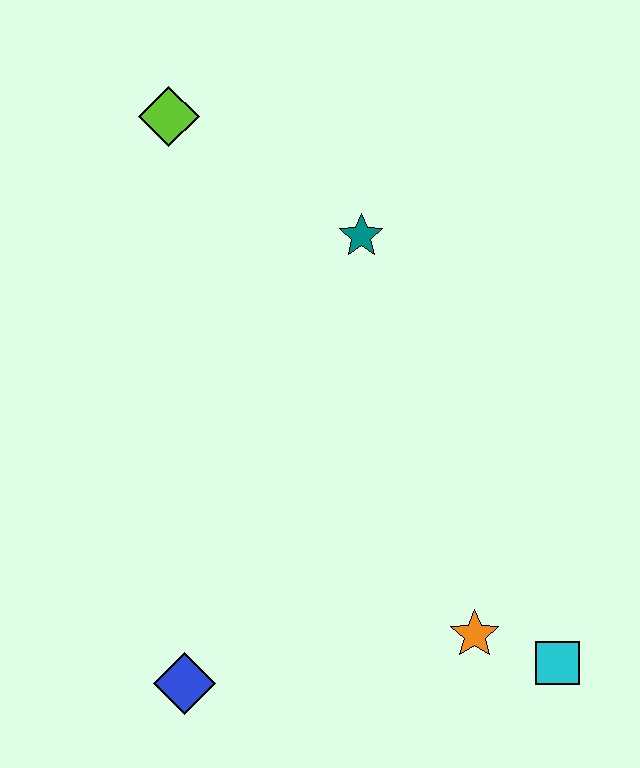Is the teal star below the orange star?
No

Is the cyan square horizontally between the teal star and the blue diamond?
No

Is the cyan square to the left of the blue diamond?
No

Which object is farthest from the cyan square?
The lime diamond is farthest from the cyan square.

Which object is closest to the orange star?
The cyan square is closest to the orange star.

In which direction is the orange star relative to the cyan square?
The orange star is to the left of the cyan square.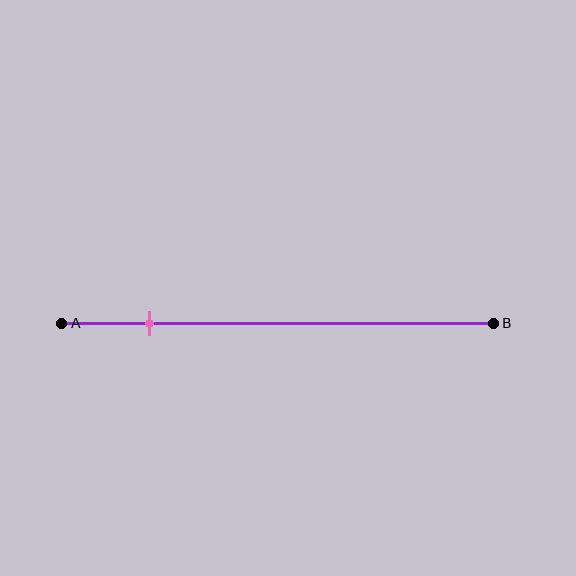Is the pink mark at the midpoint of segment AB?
No, the mark is at about 20% from A, not at the 50% midpoint.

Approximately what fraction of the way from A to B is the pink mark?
The pink mark is approximately 20% of the way from A to B.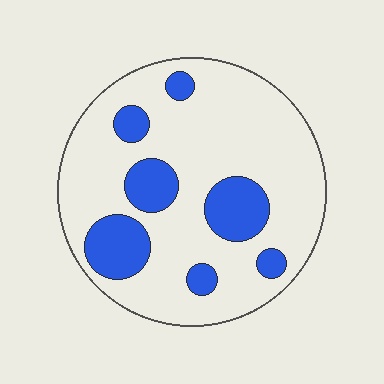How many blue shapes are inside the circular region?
7.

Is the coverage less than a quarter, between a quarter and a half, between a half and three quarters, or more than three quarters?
Less than a quarter.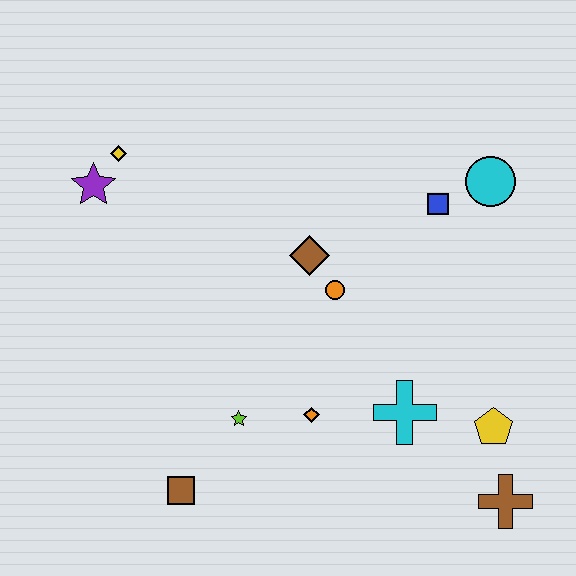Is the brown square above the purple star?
No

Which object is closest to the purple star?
The yellow diamond is closest to the purple star.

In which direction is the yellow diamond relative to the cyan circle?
The yellow diamond is to the left of the cyan circle.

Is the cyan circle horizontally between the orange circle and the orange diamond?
No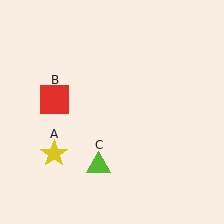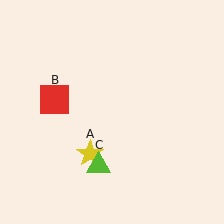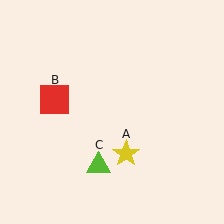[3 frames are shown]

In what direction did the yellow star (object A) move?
The yellow star (object A) moved right.